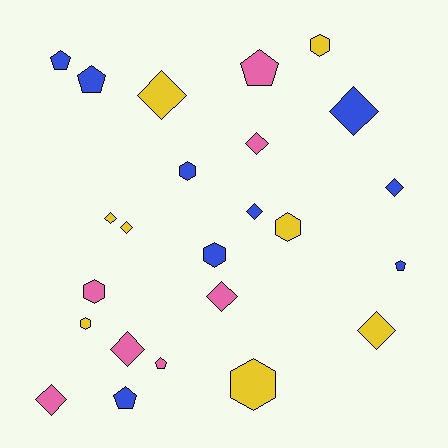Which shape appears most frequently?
Diamond, with 11 objects.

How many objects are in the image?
There are 24 objects.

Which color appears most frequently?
Blue, with 9 objects.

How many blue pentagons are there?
There are 4 blue pentagons.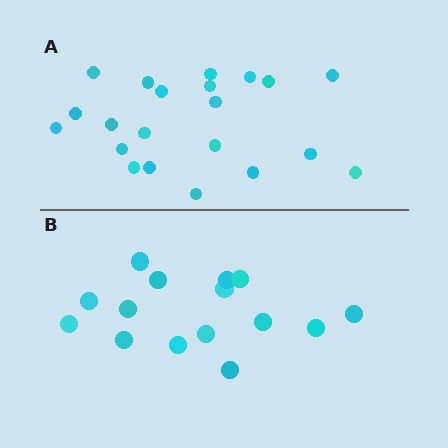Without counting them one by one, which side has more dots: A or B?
Region A (the top region) has more dots.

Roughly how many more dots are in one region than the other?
Region A has about 6 more dots than region B.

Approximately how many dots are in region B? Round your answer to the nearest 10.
About 20 dots. (The exact count is 15, which rounds to 20.)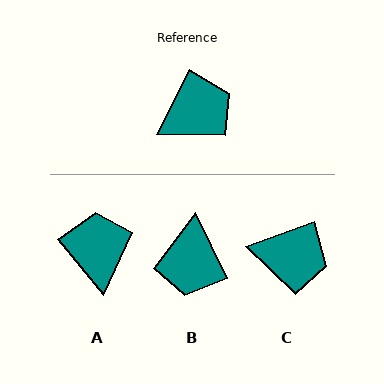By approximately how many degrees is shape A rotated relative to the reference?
Approximately 66 degrees counter-clockwise.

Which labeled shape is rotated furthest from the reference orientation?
B, about 126 degrees away.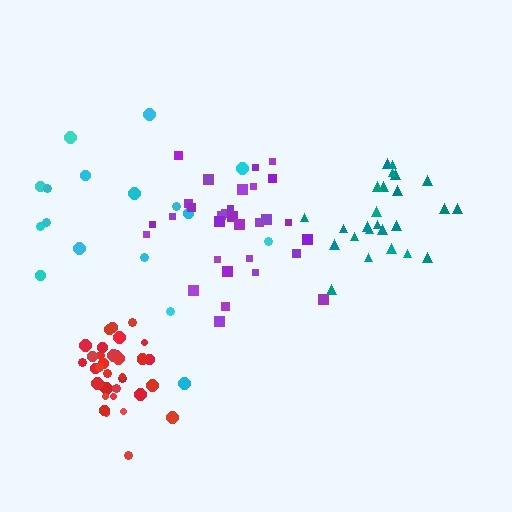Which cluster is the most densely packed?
Red.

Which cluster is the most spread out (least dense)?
Cyan.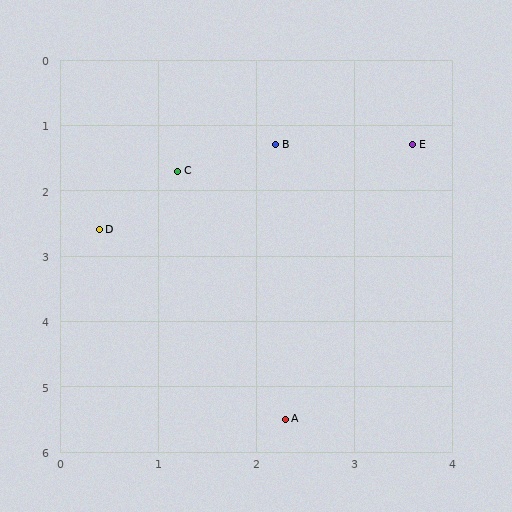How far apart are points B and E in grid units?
Points B and E are about 1.4 grid units apart.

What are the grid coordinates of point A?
Point A is at approximately (2.3, 5.5).